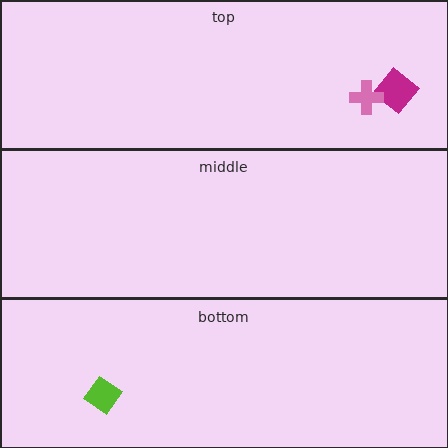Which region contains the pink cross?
The top region.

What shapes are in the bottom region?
The lime diamond.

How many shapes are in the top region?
2.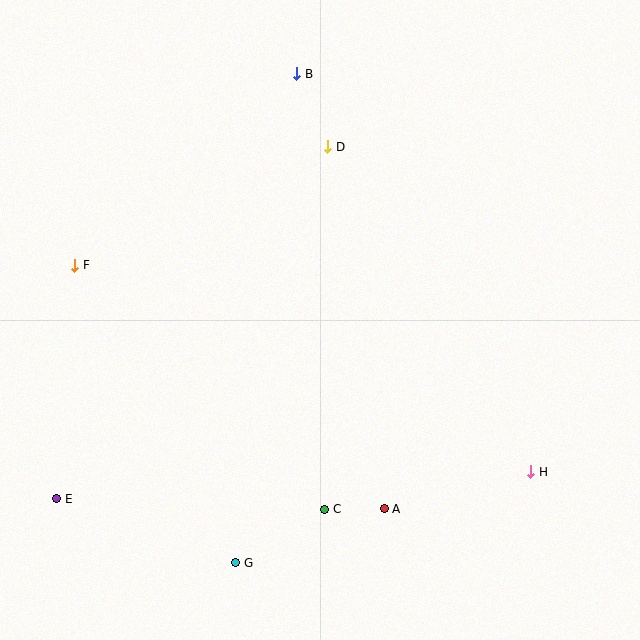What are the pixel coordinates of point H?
Point H is at (531, 472).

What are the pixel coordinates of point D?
Point D is at (328, 147).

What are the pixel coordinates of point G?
Point G is at (236, 563).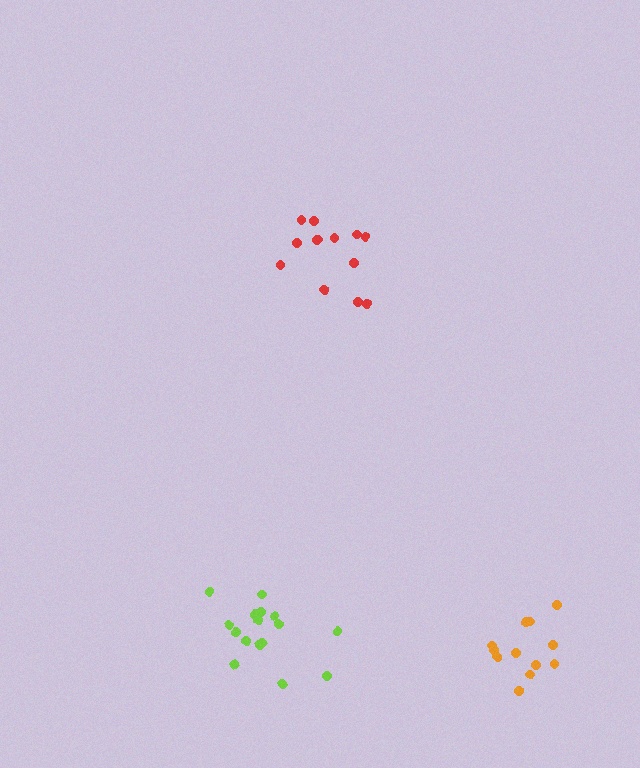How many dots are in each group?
Group 1: 13 dots, Group 2: 16 dots, Group 3: 12 dots (41 total).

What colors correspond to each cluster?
The clusters are colored: red, lime, orange.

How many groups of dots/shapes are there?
There are 3 groups.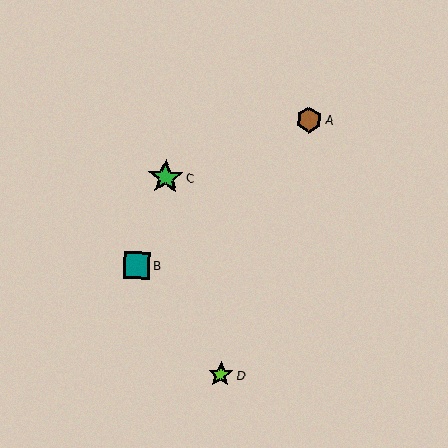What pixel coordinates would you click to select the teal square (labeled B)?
Click at (137, 265) to select the teal square B.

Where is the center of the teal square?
The center of the teal square is at (137, 265).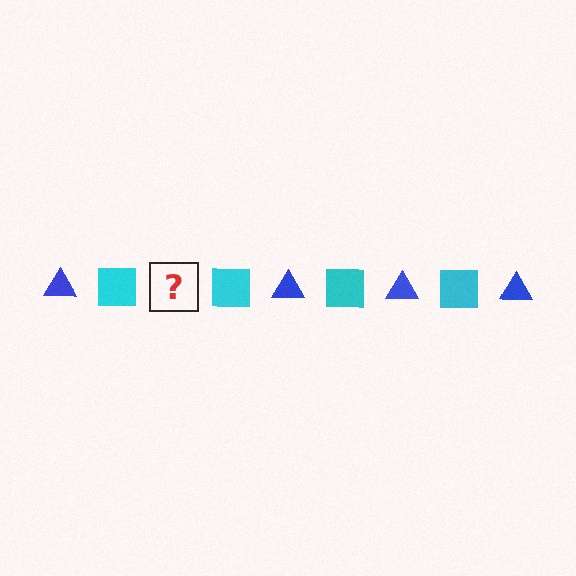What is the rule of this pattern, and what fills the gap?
The rule is that the pattern alternates between blue triangle and cyan square. The gap should be filled with a blue triangle.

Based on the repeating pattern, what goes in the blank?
The blank should be a blue triangle.